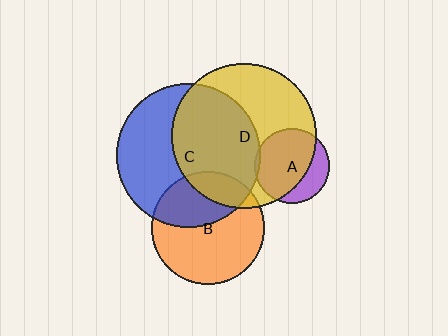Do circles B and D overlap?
Yes.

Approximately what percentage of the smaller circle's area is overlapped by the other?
Approximately 15%.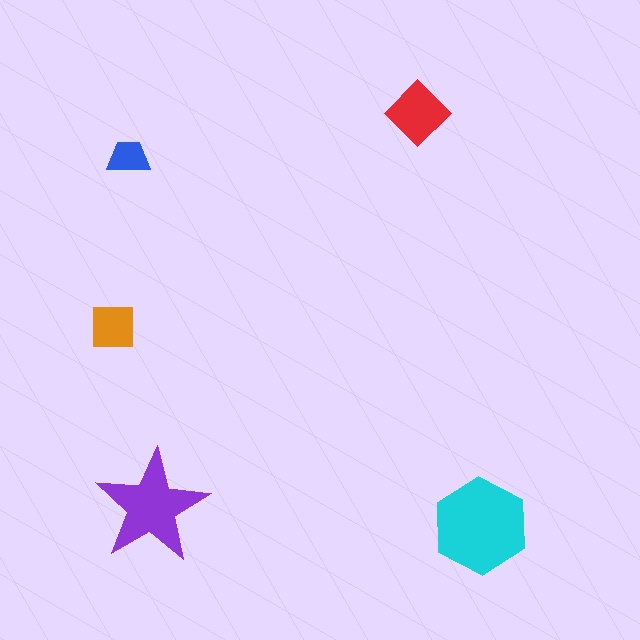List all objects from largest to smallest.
The cyan hexagon, the purple star, the red diamond, the orange square, the blue trapezoid.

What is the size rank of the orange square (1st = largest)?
4th.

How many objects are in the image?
There are 5 objects in the image.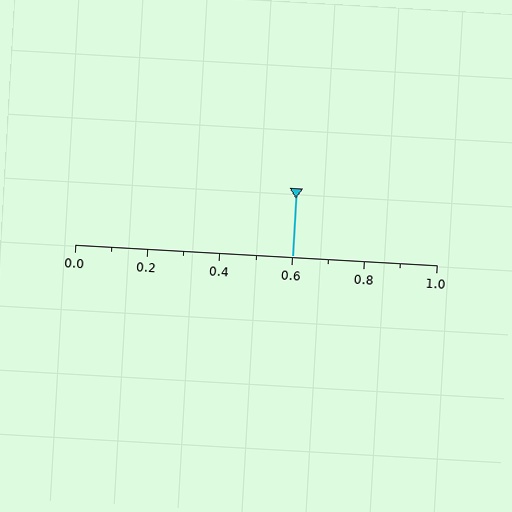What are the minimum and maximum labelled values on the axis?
The axis runs from 0.0 to 1.0.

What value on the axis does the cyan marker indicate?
The marker indicates approximately 0.6.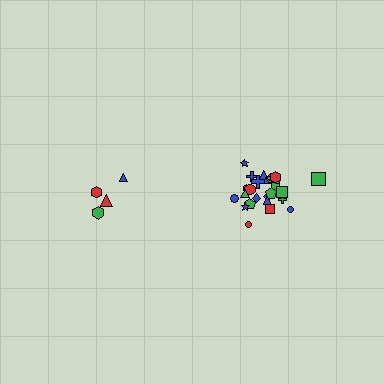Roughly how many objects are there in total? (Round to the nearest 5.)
Roughly 30 objects in total.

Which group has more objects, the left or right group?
The right group.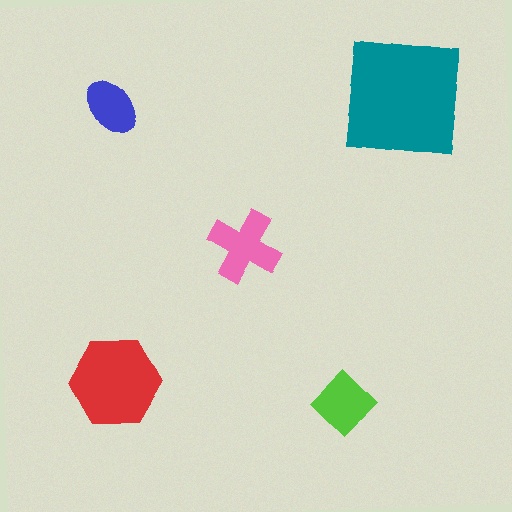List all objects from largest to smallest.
The teal square, the red hexagon, the pink cross, the lime diamond, the blue ellipse.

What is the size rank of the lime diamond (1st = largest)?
4th.